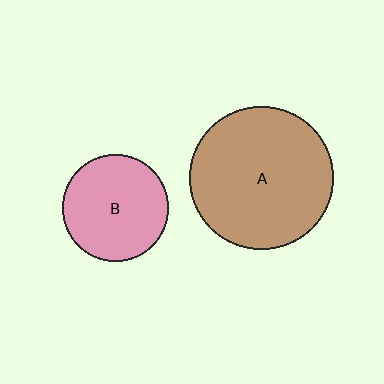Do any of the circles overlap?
No, none of the circles overlap.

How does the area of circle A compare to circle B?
Approximately 1.8 times.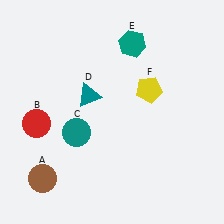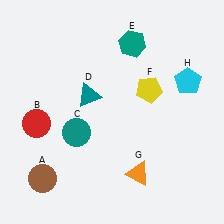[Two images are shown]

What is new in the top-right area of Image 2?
A cyan pentagon (H) was added in the top-right area of Image 2.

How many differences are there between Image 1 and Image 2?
There are 2 differences between the two images.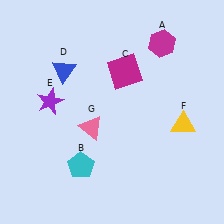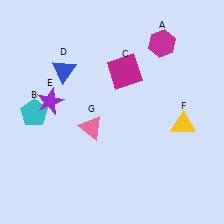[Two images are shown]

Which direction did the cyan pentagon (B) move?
The cyan pentagon (B) moved up.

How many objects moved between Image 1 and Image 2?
1 object moved between the two images.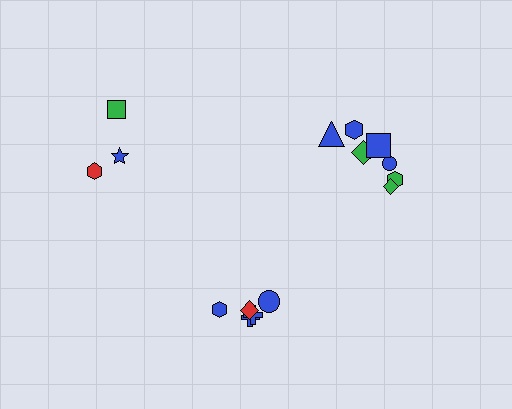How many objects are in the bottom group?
There are 5 objects.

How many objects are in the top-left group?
There are 3 objects.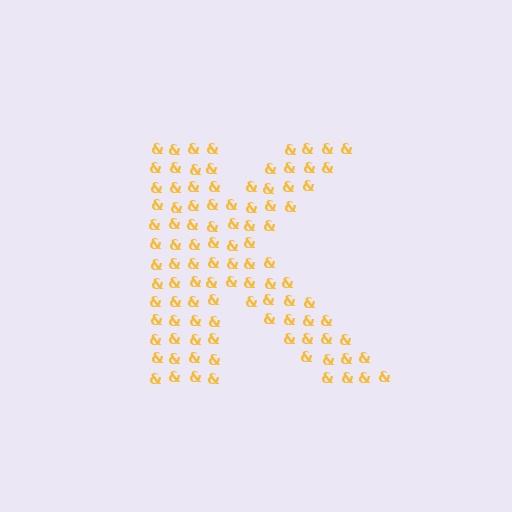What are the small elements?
The small elements are ampersands.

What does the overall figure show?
The overall figure shows the letter K.